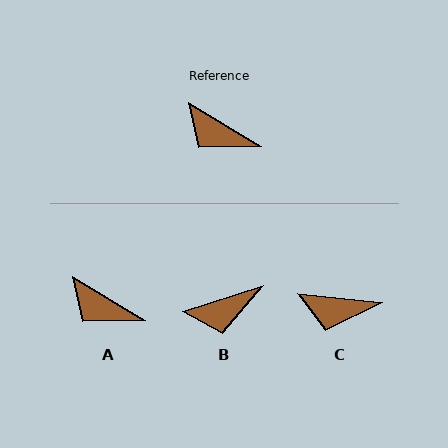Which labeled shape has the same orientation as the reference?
A.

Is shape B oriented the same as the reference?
No, it is off by about 49 degrees.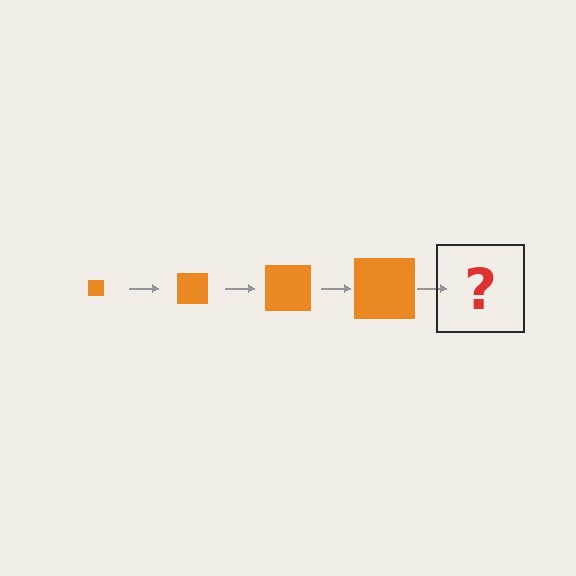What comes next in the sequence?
The next element should be an orange square, larger than the previous one.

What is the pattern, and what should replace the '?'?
The pattern is that the square gets progressively larger each step. The '?' should be an orange square, larger than the previous one.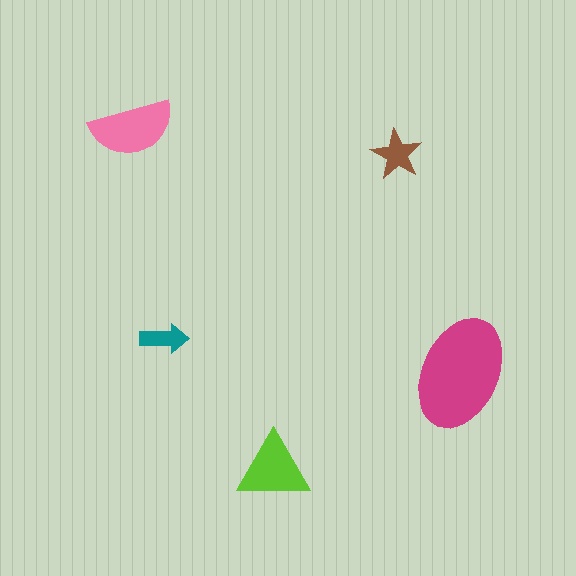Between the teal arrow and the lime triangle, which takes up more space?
The lime triangle.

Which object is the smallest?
The teal arrow.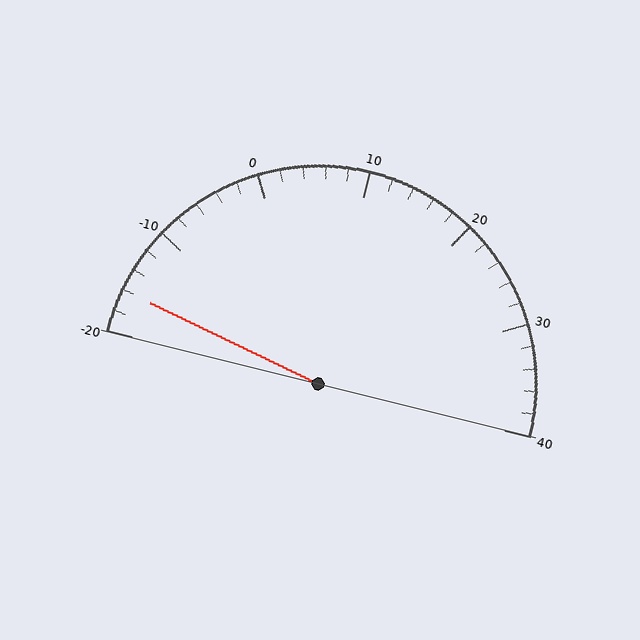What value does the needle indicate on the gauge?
The needle indicates approximately -16.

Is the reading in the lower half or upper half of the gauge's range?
The reading is in the lower half of the range (-20 to 40).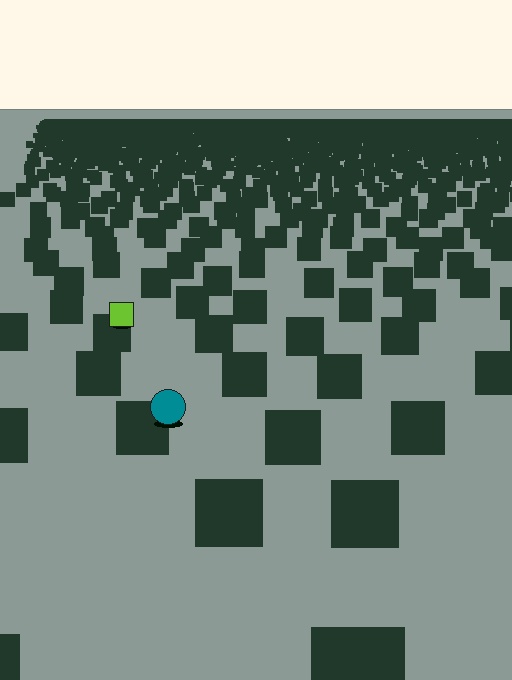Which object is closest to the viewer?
The teal circle is closest. The texture marks near it are larger and more spread out.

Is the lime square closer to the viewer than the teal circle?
No. The teal circle is closer — you can tell from the texture gradient: the ground texture is coarser near it.